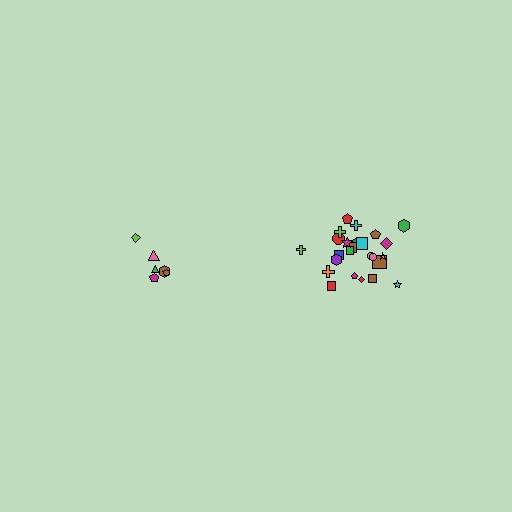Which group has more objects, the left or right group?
The right group.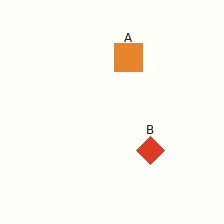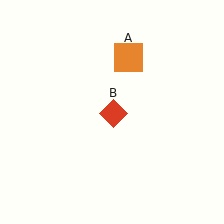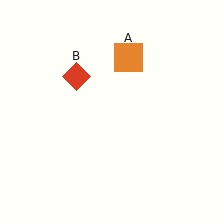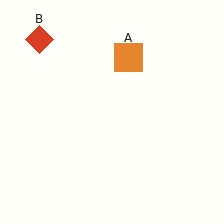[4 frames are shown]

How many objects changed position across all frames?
1 object changed position: red diamond (object B).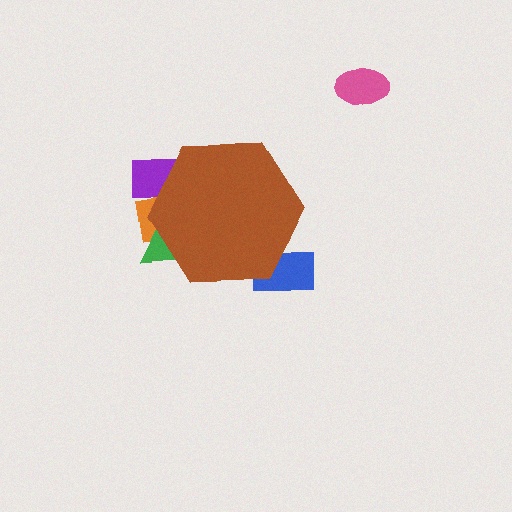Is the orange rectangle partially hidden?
Yes, the orange rectangle is partially hidden behind the brown hexagon.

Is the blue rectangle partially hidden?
Yes, the blue rectangle is partially hidden behind the brown hexagon.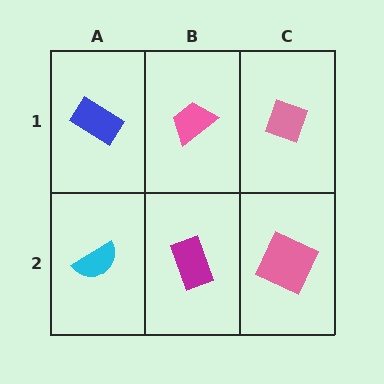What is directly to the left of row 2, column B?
A cyan semicircle.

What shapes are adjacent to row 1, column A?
A cyan semicircle (row 2, column A), a pink trapezoid (row 1, column B).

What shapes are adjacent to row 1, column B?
A magenta rectangle (row 2, column B), a blue rectangle (row 1, column A), a pink diamond (row 1, column C).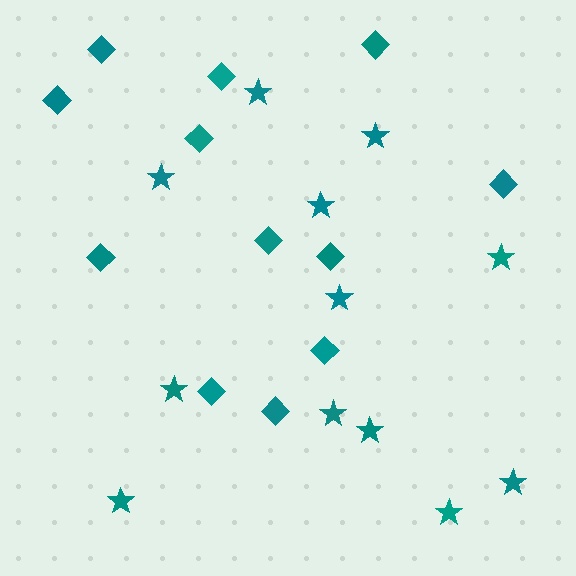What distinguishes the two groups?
There are 2 groups: one group of diamonds (12) and one group of stars (12).